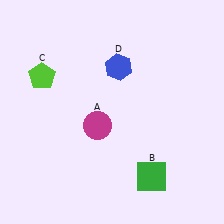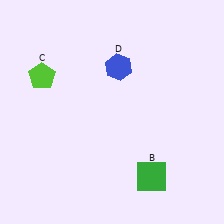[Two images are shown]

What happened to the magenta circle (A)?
The magenta circle (A) was removed in Image 2. It was in the bottom-left area of Image 1.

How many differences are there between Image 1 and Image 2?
There is 1 difference between the two images.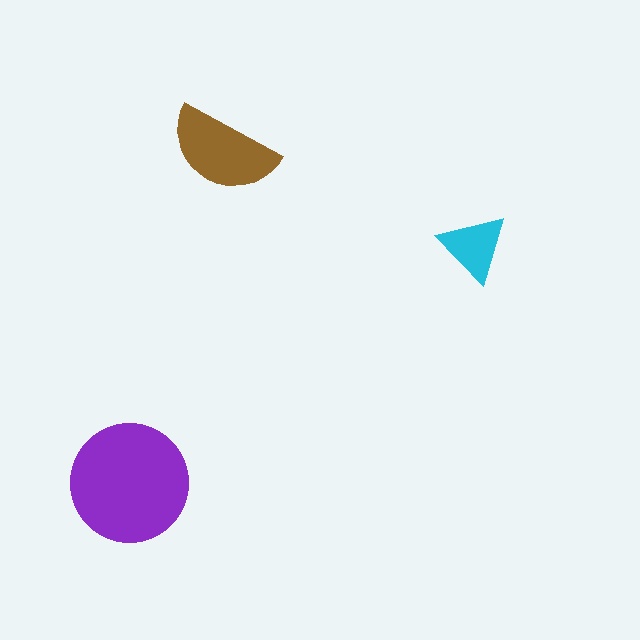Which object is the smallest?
The cyan triangle.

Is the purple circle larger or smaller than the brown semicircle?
Larger.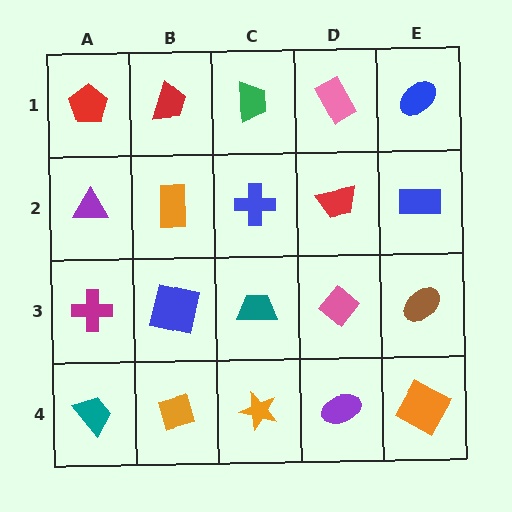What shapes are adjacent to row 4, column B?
A blue square (row 3, column B), a teal trapezoid (row 4, column A), an orange star (row 4, column C).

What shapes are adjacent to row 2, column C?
A green trapezoid (row 1, column C), a teal trapezoid (row 3, column C), an orange rectangle (row 2, column B), a red trapezoid (row 2, column D).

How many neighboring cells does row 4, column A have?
2.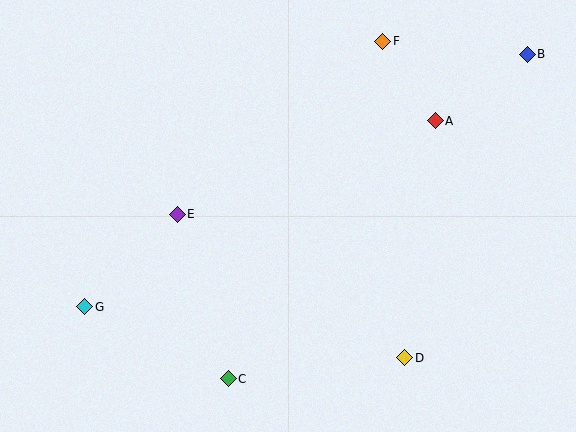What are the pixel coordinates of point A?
Point A is at (435, 121).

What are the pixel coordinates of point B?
Point B is at (527, 54).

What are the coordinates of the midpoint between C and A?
The midpoint between C and A is at (332, 250).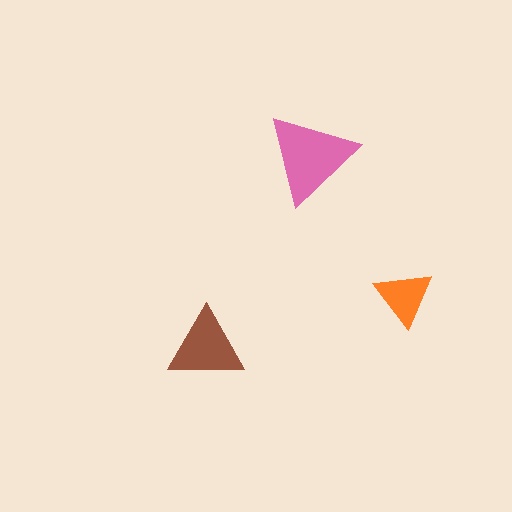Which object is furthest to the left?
The brown triangle is leftmost.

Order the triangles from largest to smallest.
the pink one, the brown one, the orange one.